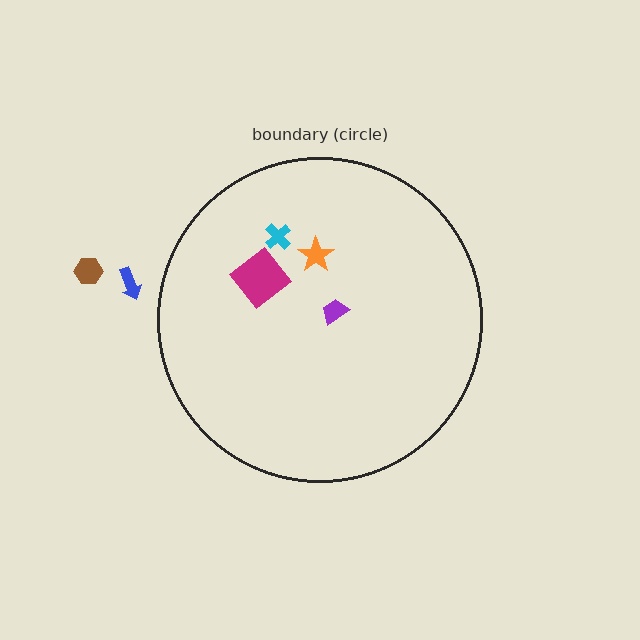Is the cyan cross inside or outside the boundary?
Inside.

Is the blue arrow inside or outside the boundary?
Outside.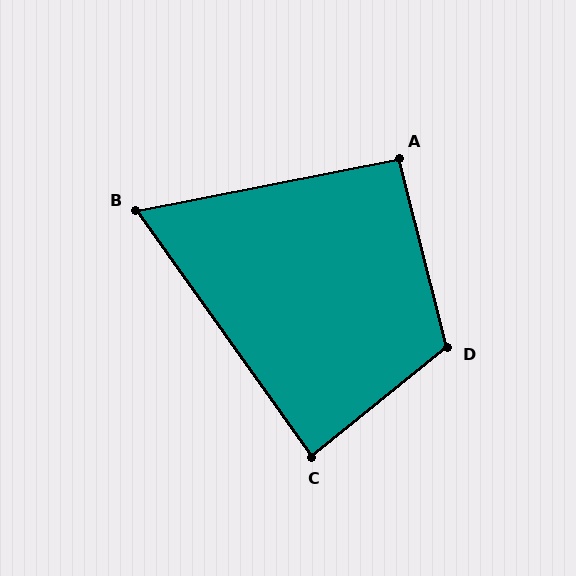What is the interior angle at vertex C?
Approximately 87 degrees (approximately right).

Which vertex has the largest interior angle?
D, at approximately 114 degrees.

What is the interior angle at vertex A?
Approximately 93 degrees (approximately right).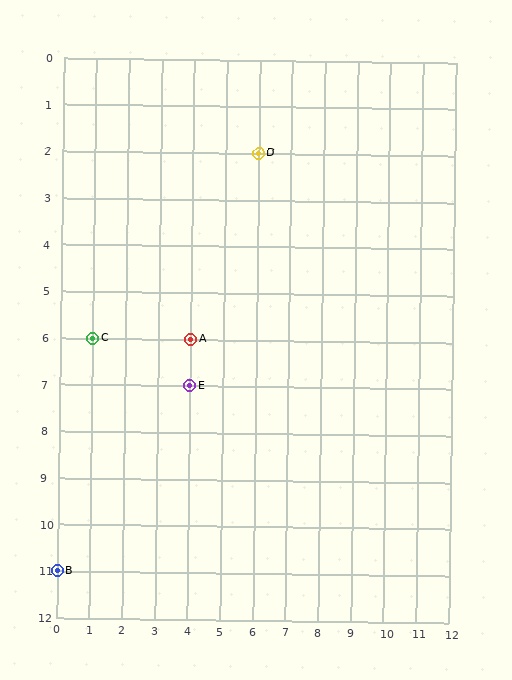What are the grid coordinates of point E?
Point E is at grid coordinates (4, 7).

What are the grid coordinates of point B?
Point B is at grid coordinates (0, 11).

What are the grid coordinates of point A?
Point A is at grid coordinates (4, 6).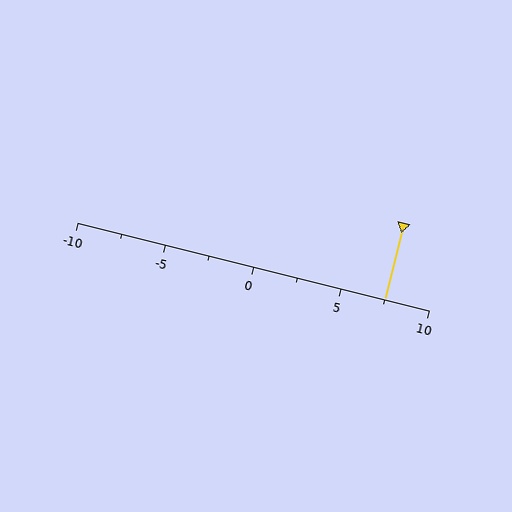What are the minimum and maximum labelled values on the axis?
The axis runs from -10 to 10.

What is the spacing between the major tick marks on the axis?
The major ticks are spaced 5 apart.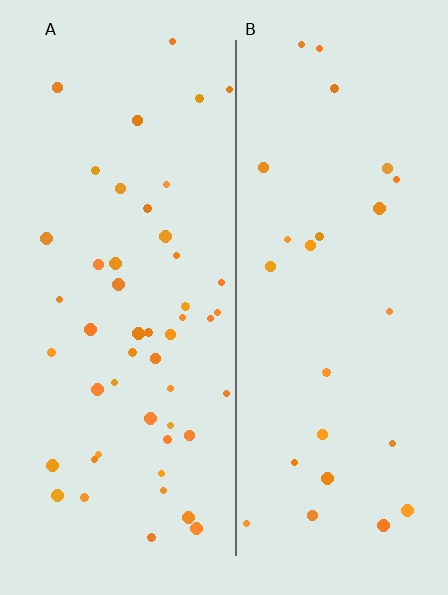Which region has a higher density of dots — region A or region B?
A (the left).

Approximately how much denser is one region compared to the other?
Approximately 1.9× — region A over region B.